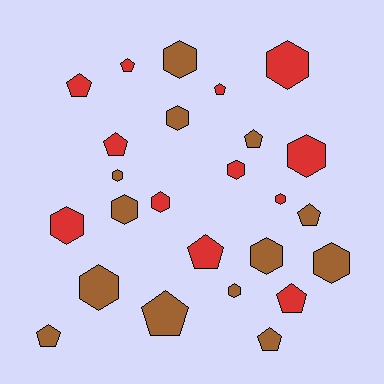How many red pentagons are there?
There are 6 red pentagons.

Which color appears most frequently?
Brown, with 13 objects.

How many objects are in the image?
There are 25 objects.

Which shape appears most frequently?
Hexagon, with 14 objects.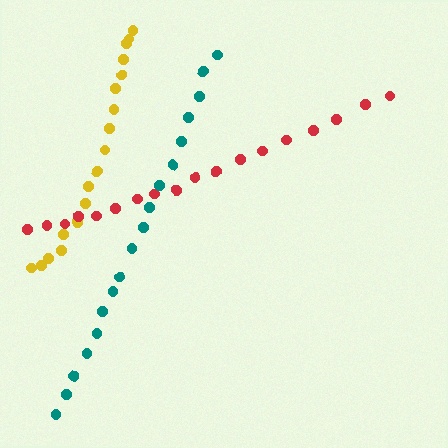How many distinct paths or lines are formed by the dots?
There are 3 distinct paths.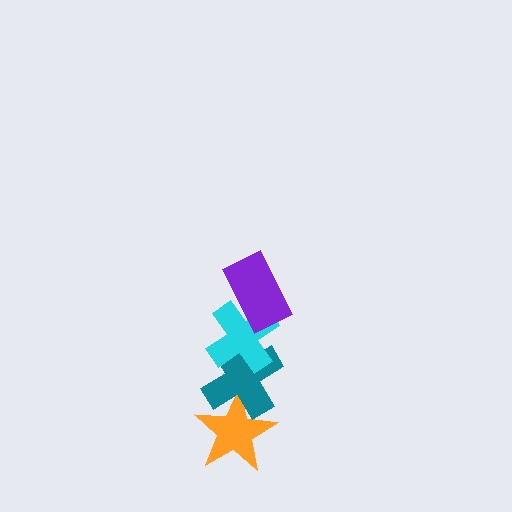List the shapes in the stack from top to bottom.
From top to bottom: the purple rectangle, the cyan cross, the teal cross, the orange star.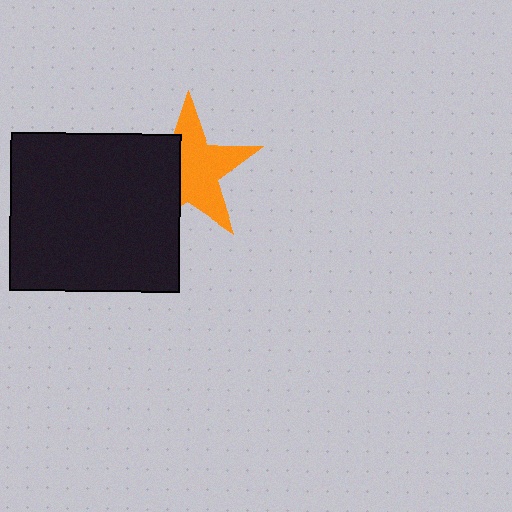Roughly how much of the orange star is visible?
About half of it is visible (roughly 61%).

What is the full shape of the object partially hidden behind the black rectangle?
The partially hidden object is an orange star.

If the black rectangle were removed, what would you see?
You would see the complete orange star.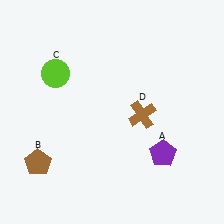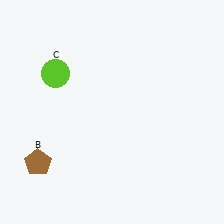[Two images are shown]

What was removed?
The purple pentagon (A), the brown cross (D) were removed in Image 2.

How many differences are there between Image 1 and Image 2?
There are 2 differences between the two images.